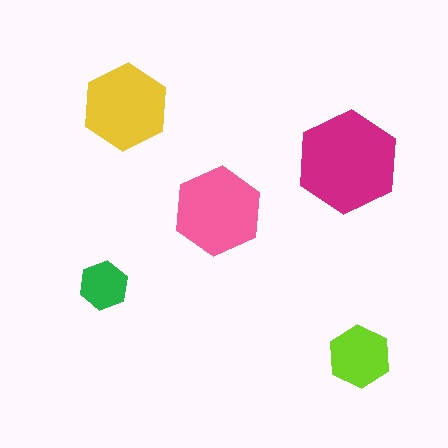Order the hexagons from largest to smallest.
the magenta one, the pink one, the yellow one, the lime one, the green one.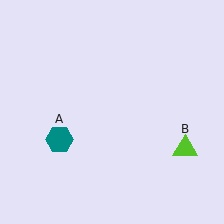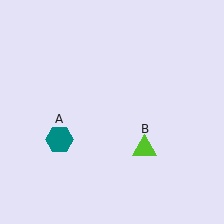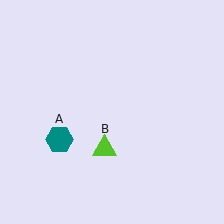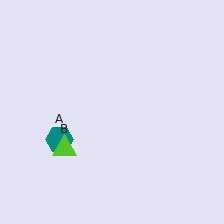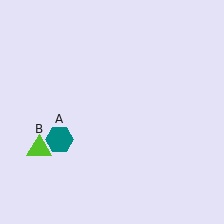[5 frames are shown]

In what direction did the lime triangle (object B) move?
The lime triangle (object B) moved left.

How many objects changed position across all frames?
1 object changed position: lime triangle (object B).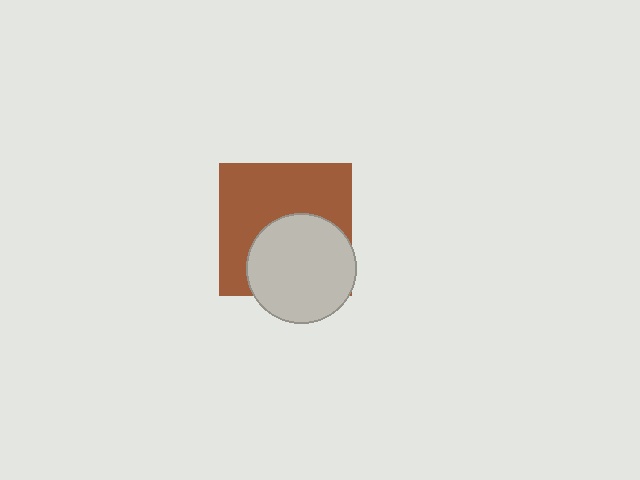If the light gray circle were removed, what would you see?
You would see the complete brown square.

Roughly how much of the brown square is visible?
About half of it is visible (roughly 57%).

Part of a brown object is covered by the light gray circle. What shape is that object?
It is a square.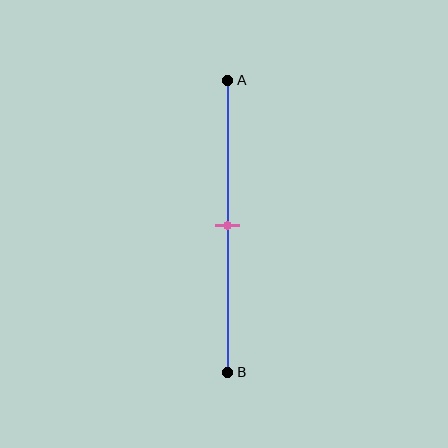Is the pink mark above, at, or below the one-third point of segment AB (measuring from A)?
The pink mark is below the one-third point of segment AB.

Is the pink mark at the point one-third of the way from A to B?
No, the mark is at about 50% from A, not at the 33% one-third point.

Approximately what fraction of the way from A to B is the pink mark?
The pink mark is approximately 50% of the way from A to B.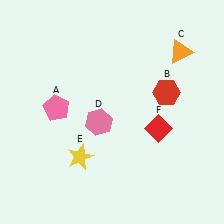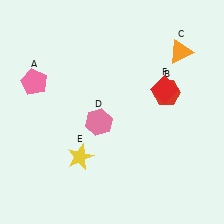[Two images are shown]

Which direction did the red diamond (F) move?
The red diamond (F) moved up.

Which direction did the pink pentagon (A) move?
The pink pentagon (A) moved up.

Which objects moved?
The objects that moved are: the pink pentagon (A), the red diamond (F).